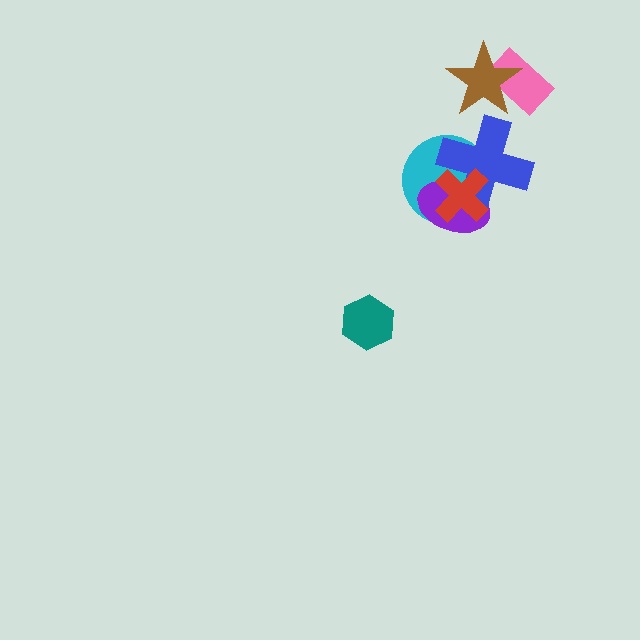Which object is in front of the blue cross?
The red cross is in front of the blue cross.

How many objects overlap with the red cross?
3 objects overlap with the red cross.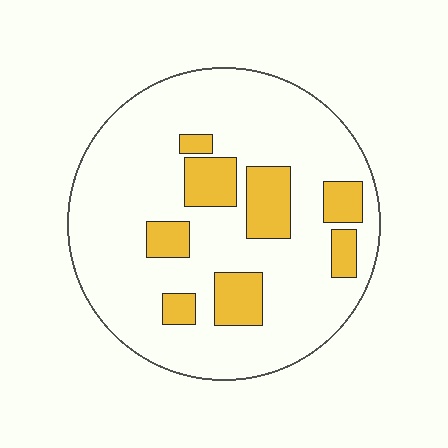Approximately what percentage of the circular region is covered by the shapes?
Approximately 20%.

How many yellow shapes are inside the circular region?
8.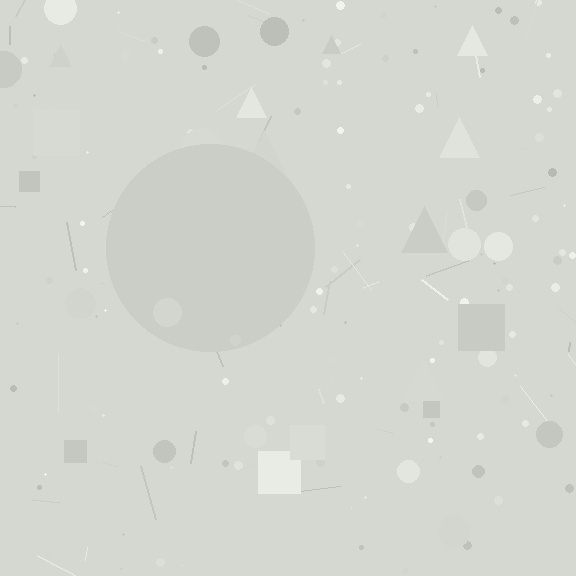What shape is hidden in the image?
A circle is hidden in the image.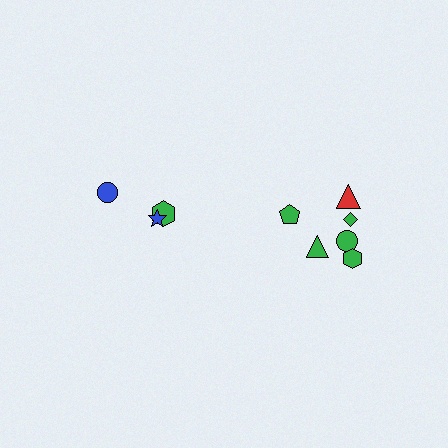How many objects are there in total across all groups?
There are 9 objects.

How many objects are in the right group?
There are 6 objects.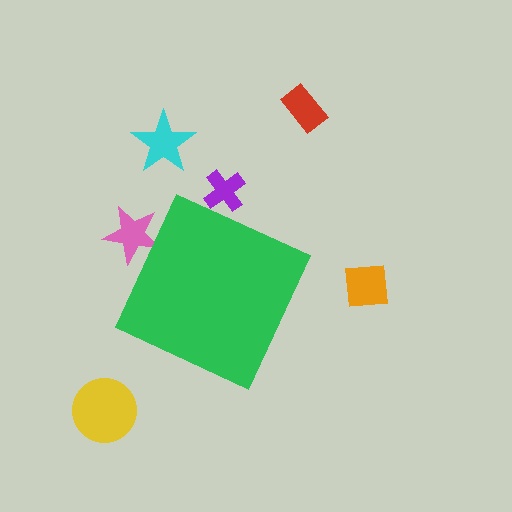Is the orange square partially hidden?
No, the orange square is fully visible.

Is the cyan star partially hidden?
No, the cyan star is fully visible.